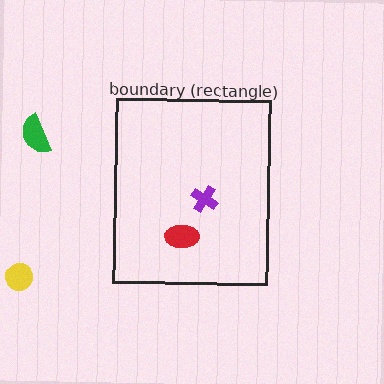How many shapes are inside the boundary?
2 inside, 2 outside.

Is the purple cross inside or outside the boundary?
Inside.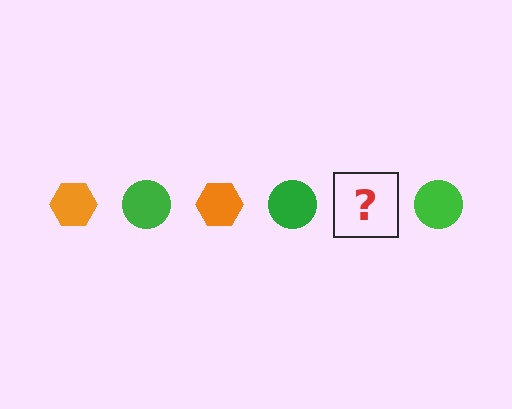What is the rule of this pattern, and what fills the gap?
The rule is that the pattern alternates between orange hexagon and green circle. The gap should be filled with an orange hexagon.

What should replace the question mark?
The question mark should be replaced with an orange hexagon.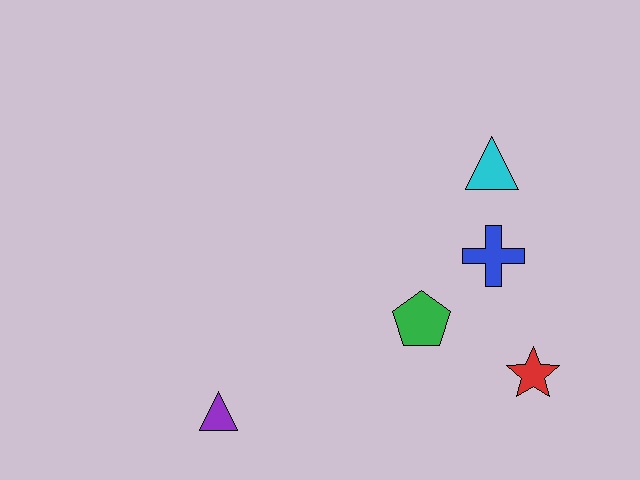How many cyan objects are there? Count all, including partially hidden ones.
There is 1 cyan object.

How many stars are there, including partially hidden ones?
There is 1 star.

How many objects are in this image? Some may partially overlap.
There are 5 objects.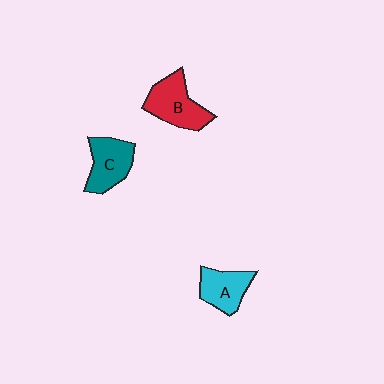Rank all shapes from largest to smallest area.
From largest to smallest: B (red), C (teal), A (cyan).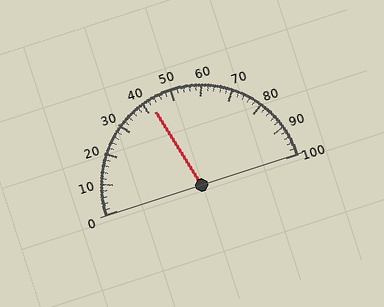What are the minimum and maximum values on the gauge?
The gauge ranges from 0 to 100.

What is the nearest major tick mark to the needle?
The nearest major tick mark is 40.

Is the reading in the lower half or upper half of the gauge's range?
The reading is in the lower half of the range (0 to 100).